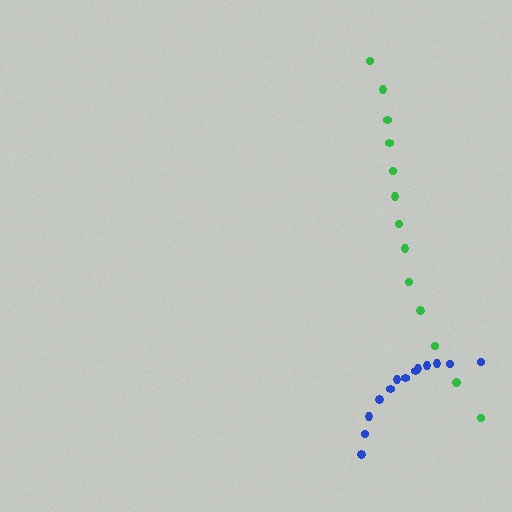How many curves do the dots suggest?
There are 2 distinct paths.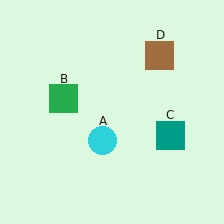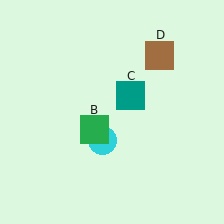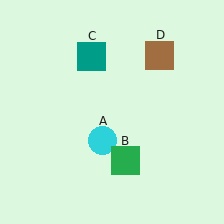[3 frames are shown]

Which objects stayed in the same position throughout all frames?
Cyan circle (object A) and brown square (object D) remained stationary.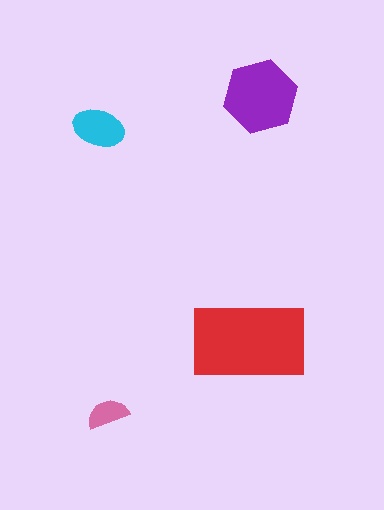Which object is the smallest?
The pink semicircle.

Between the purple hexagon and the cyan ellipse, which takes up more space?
The purple hexagon.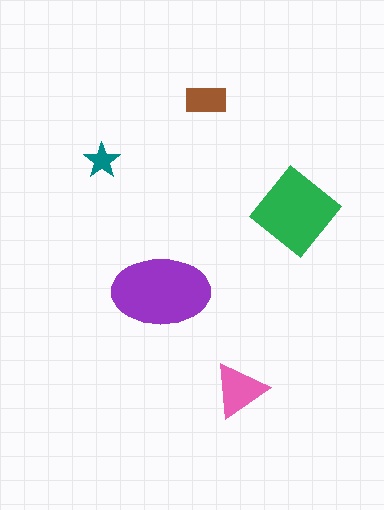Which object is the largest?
The purple ellipse.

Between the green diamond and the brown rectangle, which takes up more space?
The green diamond.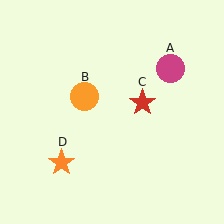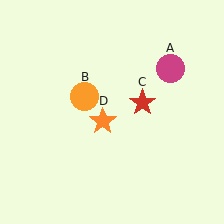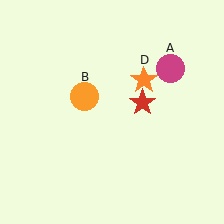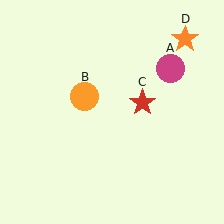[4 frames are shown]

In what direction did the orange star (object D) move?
The orange star (object D) moved up and to the right.